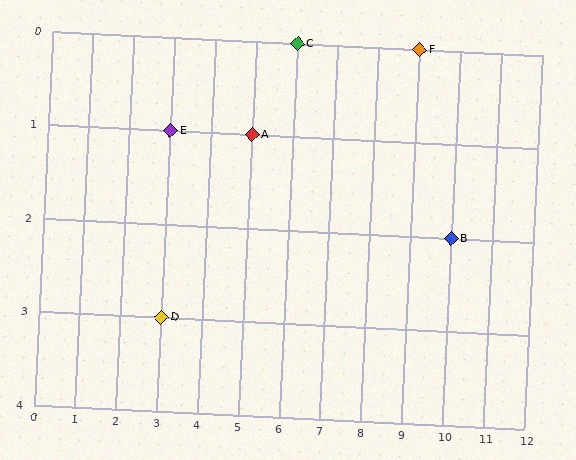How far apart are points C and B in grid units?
Points C and B are 4 columns and 2 rows apart (about 4.5 grid units diagonally).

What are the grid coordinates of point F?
Point F is at grid coordinates (9, 0).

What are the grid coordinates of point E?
Point E is at grid coordinates (3, 1).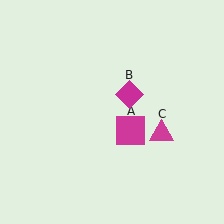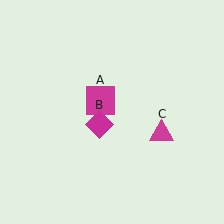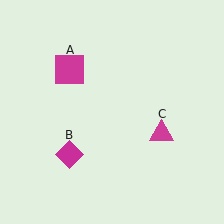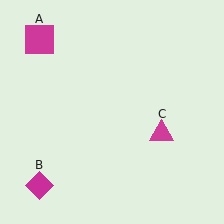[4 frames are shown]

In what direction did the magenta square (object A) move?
The magenta square (object A) moved up and to the left.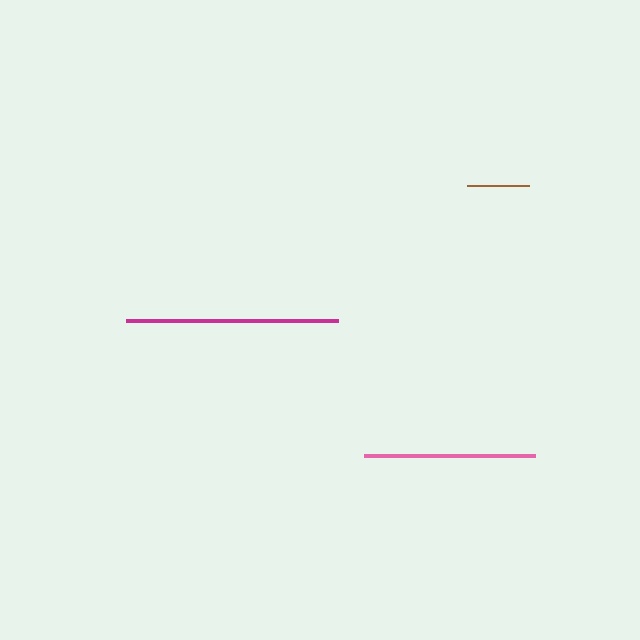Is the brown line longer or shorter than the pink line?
The pink line is longer than the brown line.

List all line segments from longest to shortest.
From longest to shortest: magenta, pink, brown.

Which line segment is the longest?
The magenta line is the longest at approximately 211 pixels.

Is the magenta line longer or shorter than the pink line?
The magenta line is longer than the pink line.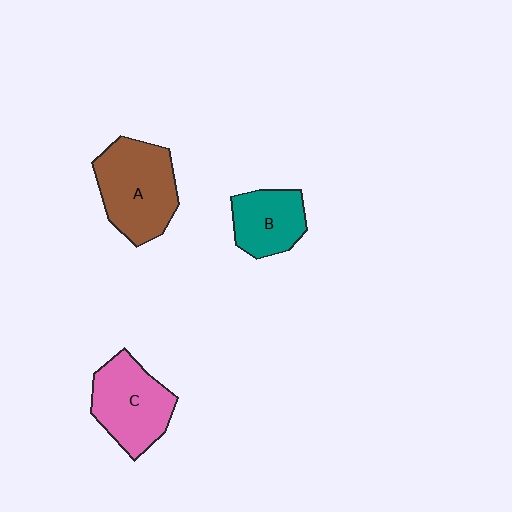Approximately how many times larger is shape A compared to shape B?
Approximately 1.6 times.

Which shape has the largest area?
Shape A (brown).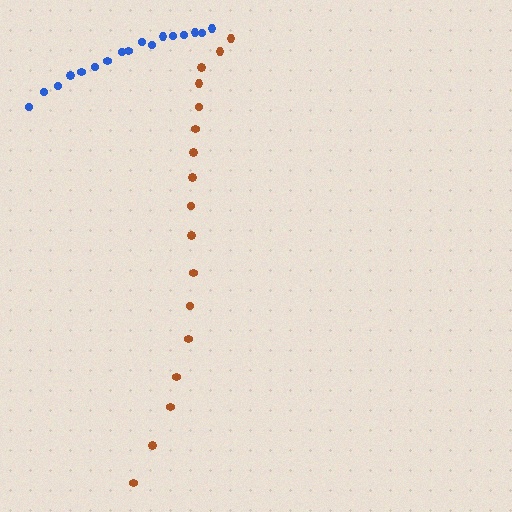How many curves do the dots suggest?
There are 2 distinct paths.